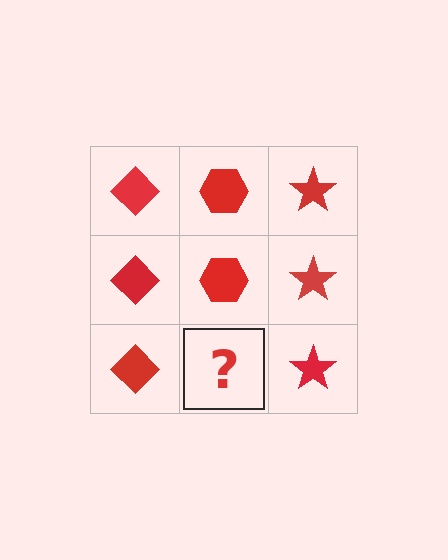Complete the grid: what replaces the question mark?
The question mark should be replaced with a red hexagon.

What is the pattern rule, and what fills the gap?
The rule is that each column has a consistent shape. The gap should be filled with a red hexagon.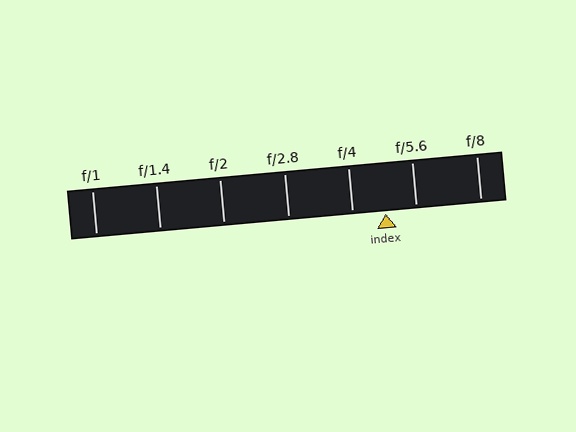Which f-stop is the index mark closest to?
The index mark is closest to f/5.6.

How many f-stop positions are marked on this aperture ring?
There are 7 f-stop positions marked.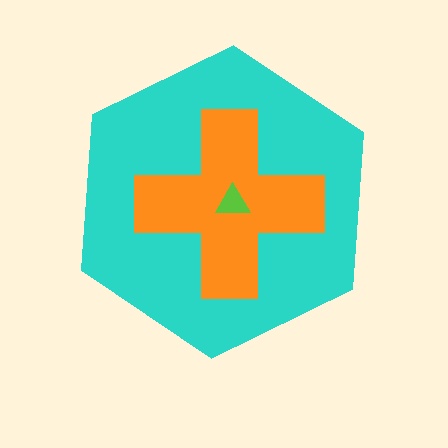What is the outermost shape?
The cyan hexagon.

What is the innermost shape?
The lime triangle.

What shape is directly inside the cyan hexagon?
The orange cross.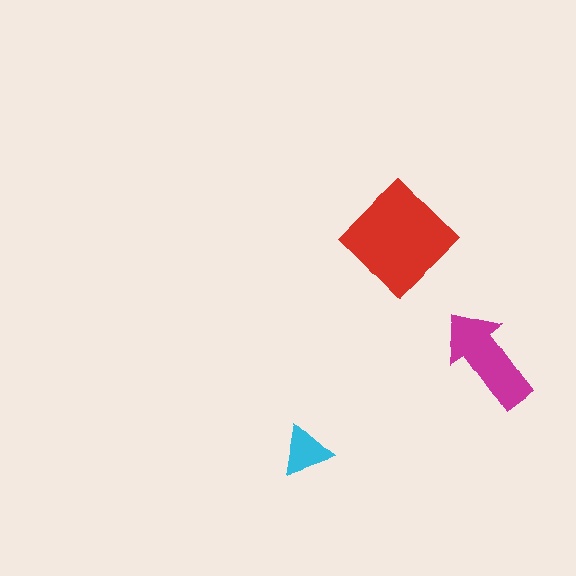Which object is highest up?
The red diamond is topmost.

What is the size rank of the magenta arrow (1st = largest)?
2nd.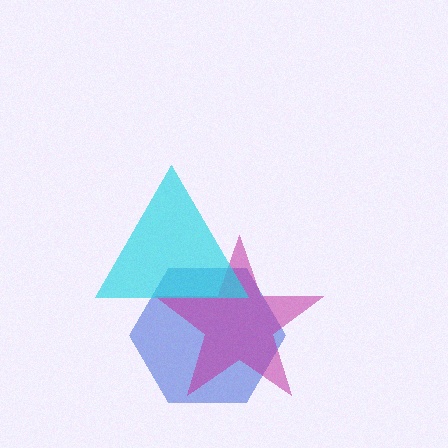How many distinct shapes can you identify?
There are 3 distinct shapes: a blue hexagon, a magenta star, a cyan triangle.